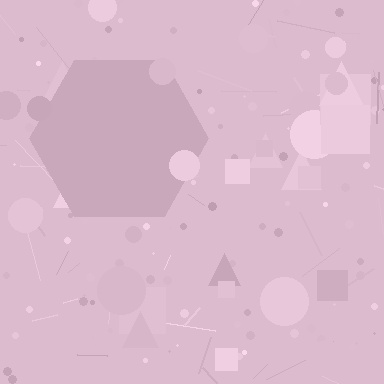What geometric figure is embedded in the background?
A hexagon is embedded in the background.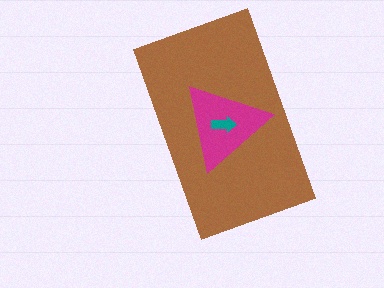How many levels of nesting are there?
3.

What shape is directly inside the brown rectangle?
The magenta triangle.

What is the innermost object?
The teal arrow.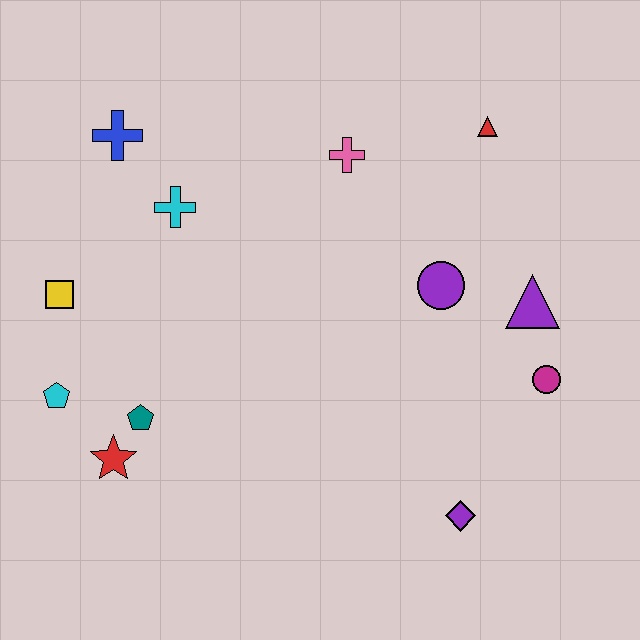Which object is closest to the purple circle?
The purple triangle is closest to the purple circle.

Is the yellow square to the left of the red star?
Yes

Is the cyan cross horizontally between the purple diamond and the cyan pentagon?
Yes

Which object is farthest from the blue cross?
The purple diamond is farthest from the blue cross.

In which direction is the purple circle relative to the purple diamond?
The purple circle is above the purple diamond.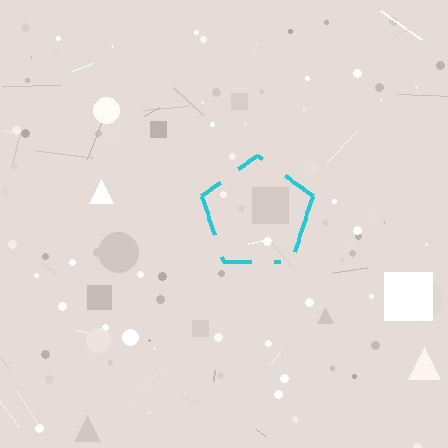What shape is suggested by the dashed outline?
The dashed outline suggests a pentagon.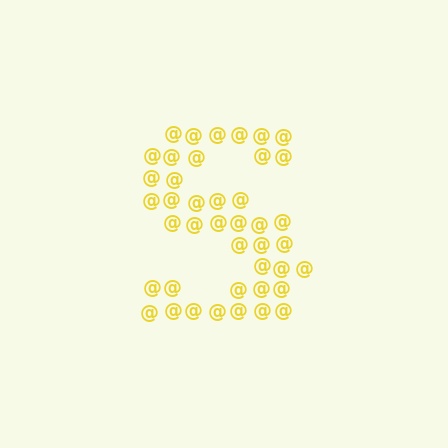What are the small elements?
The small elements are at signs.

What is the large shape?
The large shape is the letter S.